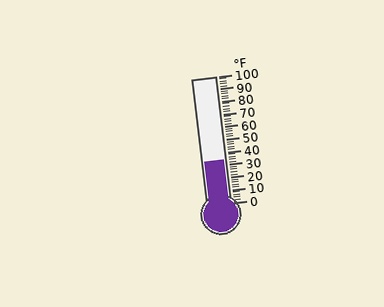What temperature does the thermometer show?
The thermometer shows approximately 34°F.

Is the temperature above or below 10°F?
The temperature is above 10°F.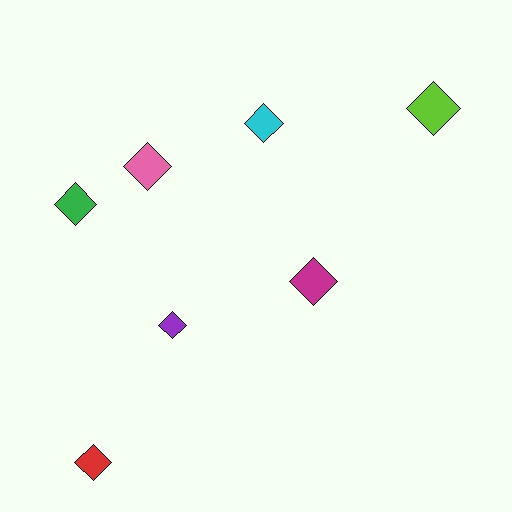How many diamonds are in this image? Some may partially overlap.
There are 7 diamonds.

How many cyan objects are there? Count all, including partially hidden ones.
There is 1 cyan object.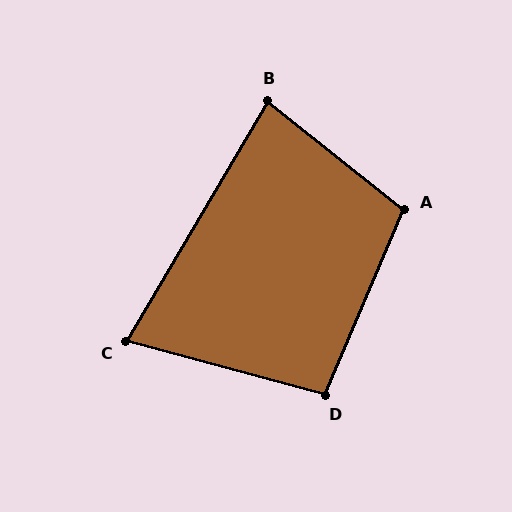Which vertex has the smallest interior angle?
C, at approximately 75 degrees.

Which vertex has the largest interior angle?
A, at approximately 105 degrees.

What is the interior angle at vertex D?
Approximately 98 degrees (obtuse).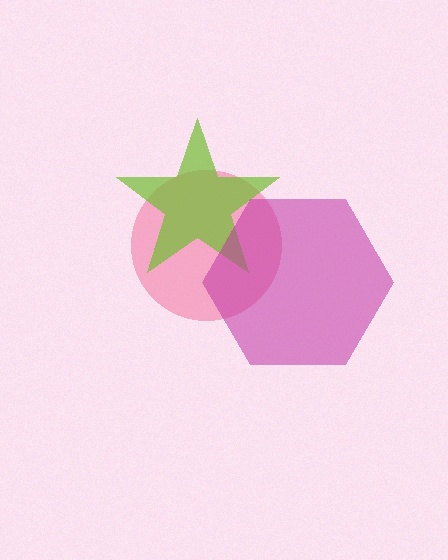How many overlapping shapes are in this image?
There are 3 overlapping shapes in the image.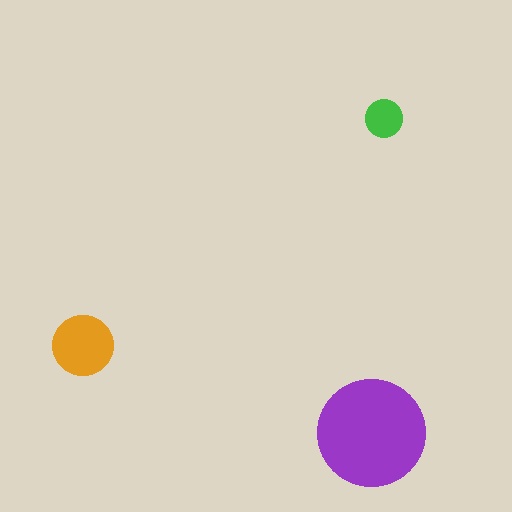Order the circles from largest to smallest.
the purple one, the orange one, the green one.